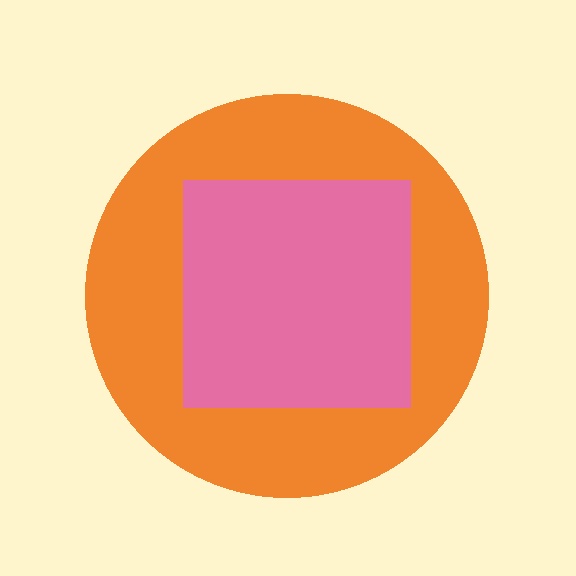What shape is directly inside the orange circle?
The pink square.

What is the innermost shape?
The pink square.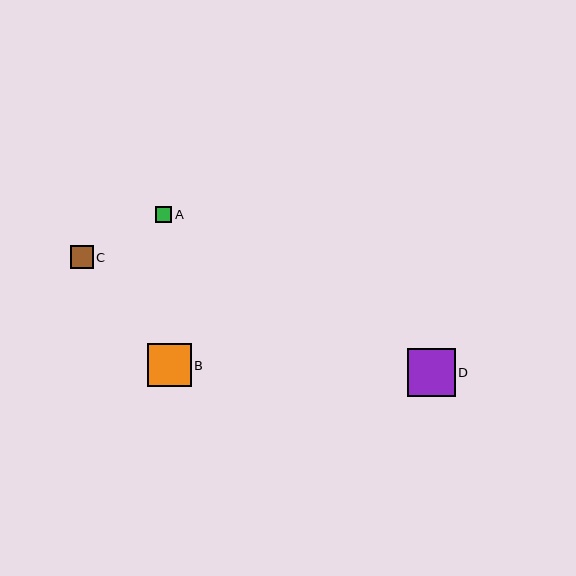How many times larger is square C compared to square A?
Square C is approximately 1.5 times the size of square A.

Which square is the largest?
Square D is the largest with a size of approximately 48 pixels.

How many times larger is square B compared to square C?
Square B is approximately 1.9 times the size of square C.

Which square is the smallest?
Square A is the smallest with a size of approximately 16 pixels.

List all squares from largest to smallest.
From largest to smallest: D, B, C, A.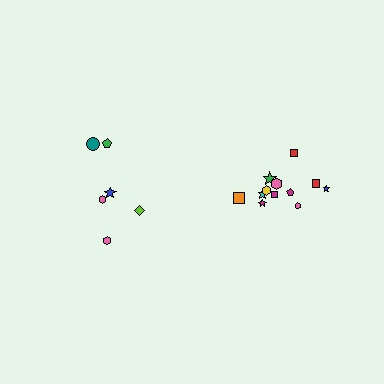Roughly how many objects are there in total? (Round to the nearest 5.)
Roughly 20 objects in total.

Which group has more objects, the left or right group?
The right group.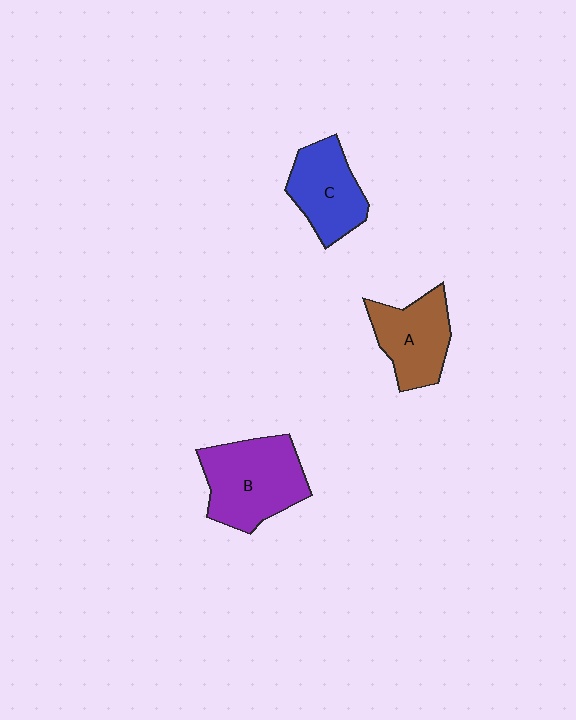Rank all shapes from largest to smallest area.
From largest to smallest: B (purple), A (brown), C (blue).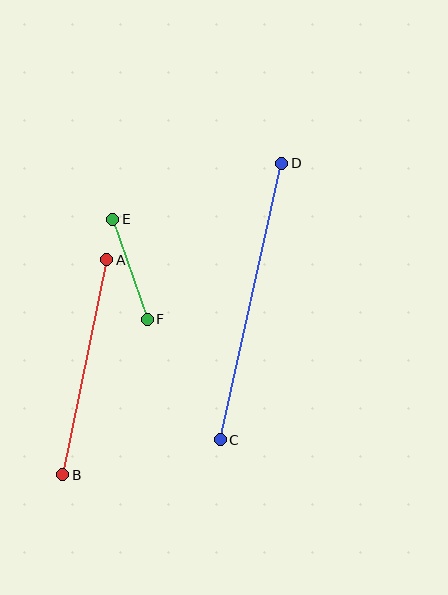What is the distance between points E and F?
The distance is approximately 106 pixels.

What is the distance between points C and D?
The distance is approximately 284 pixels.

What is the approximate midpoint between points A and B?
The midpoint is at approximately (85, 367) pixels.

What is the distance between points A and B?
The distance is approximately 220 pixels.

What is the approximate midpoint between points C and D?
The midpoint is at approximately (251, 301) pixels.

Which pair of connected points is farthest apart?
Points C and D are farthest apart.